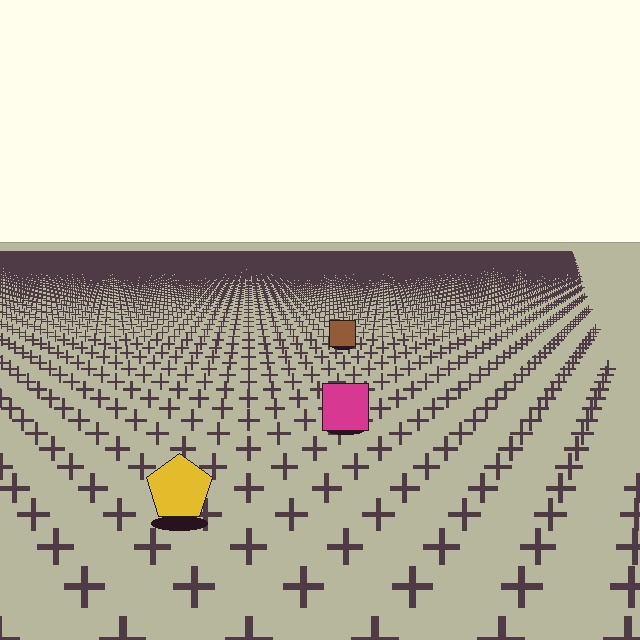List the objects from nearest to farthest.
From nearest to farthest: the yellow pentagon, the magenta square, the brown square.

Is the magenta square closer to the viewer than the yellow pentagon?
No. The yellow pentagon is closer — you can tell from the texture gradient: the ground texture is coarser near it.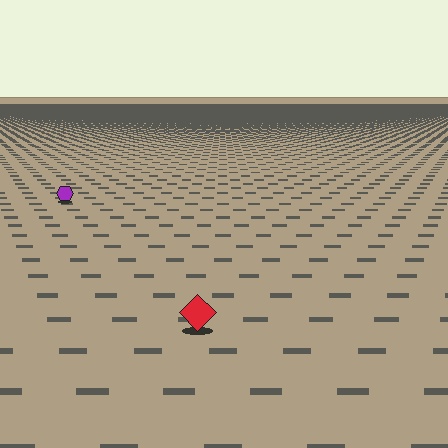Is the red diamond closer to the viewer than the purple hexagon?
Yes. The red diamond is closer — you can tell from the texture gradient: the ground texture is coarser near it.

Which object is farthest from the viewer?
The purple hexagon is farthest from the viewer. It appears smaller and the ground texture around it is denser.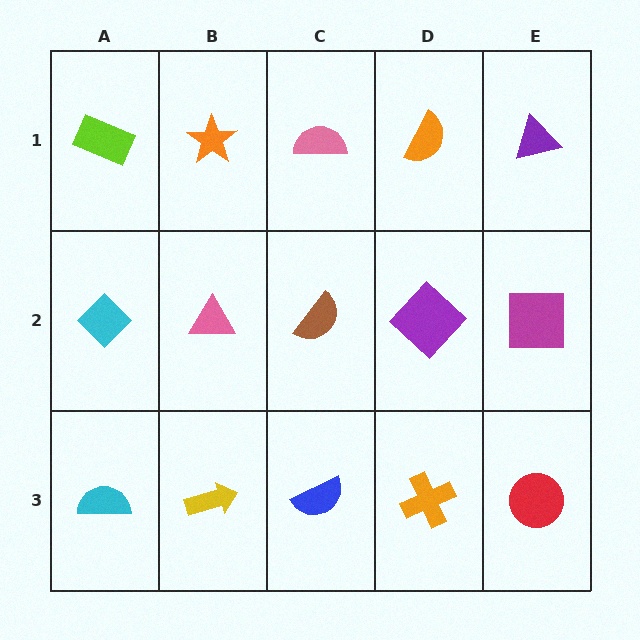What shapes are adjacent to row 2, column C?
A pink semicircle (row 1, column C), a blue semicircle (row 3, column C), a pink triangle (row 2, column B), a purple diamond (row 2, column D).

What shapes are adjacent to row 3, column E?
A magenta square (row 2, column E), an orange cross (row 3, column D).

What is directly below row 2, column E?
A red circle.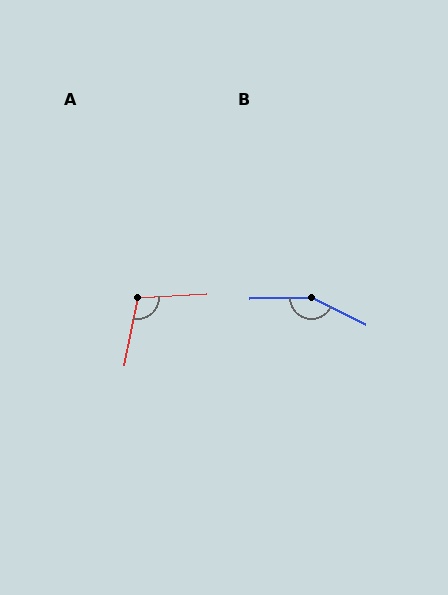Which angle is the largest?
B, at approximately 152 degrees.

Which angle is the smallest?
A, at approximately 105 degrees.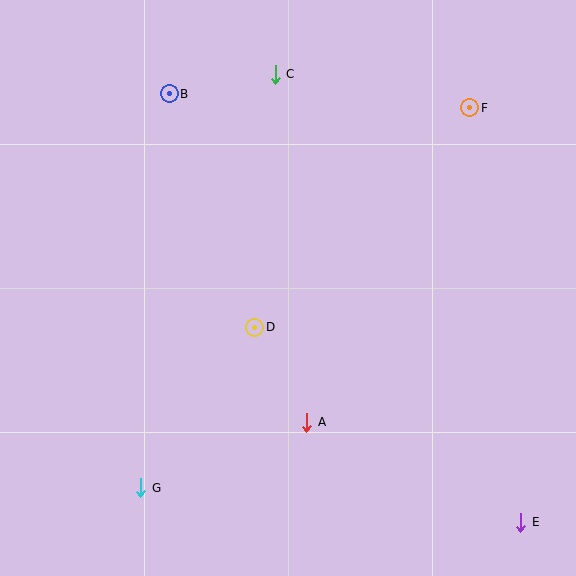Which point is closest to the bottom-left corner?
Point G is closest to the bottom-left corner.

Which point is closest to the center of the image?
Point D at (255, 327) is closest to the center.